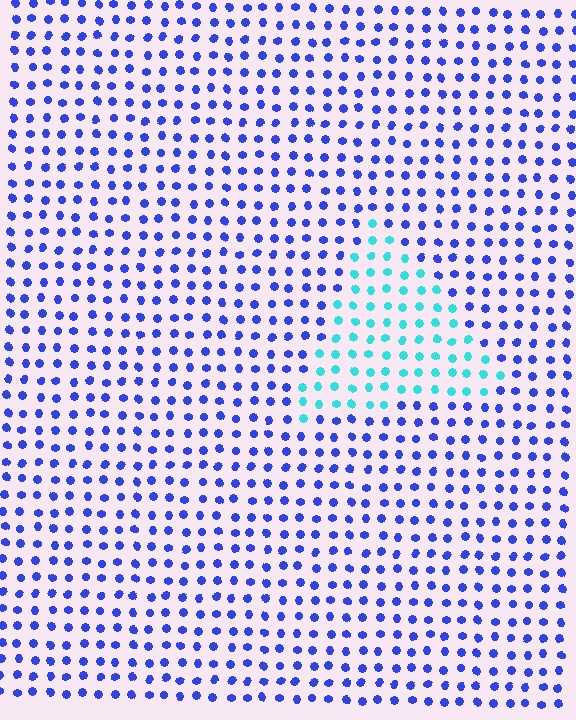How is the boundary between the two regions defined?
The boundary is defined purely by a slight shift in hue (about 55 degrees). Spacing, size, and orientation are identical on both sides.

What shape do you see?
I see a triangle.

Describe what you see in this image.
The image is filled with small blue elements in a uniform arrangement. A triangle-shaped region is visible where the elements are tinted to a slightly different hue, forming a subtle color boundary.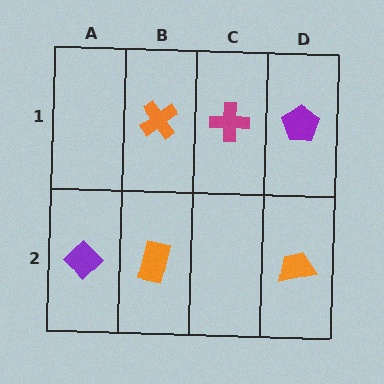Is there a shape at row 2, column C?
No, that cell is empty.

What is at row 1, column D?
A purple pentagon.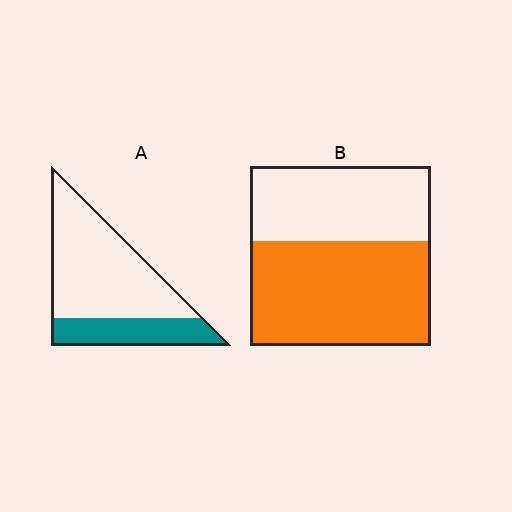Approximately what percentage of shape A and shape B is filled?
A is approximately 30% and B is approximately 60%.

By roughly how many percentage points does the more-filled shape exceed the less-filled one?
By roughly 30 percentage points (B over A).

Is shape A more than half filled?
No.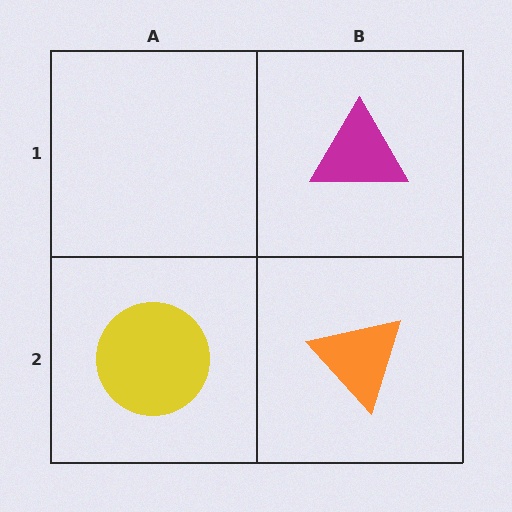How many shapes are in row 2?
2 shapes.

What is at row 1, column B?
A magenta triangle.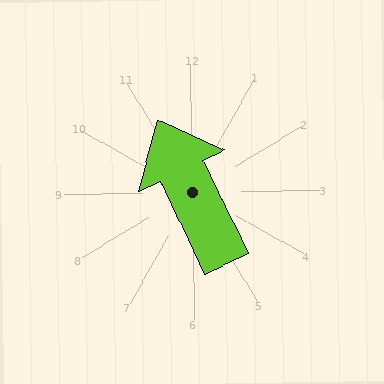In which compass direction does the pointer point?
Northwest.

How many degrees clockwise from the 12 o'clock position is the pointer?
Approximately 335 degrees.